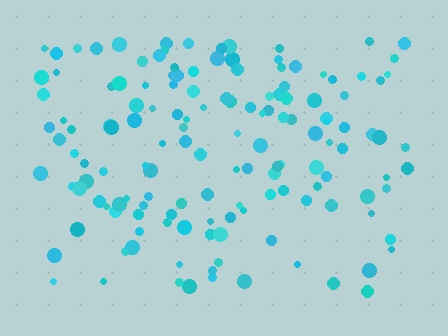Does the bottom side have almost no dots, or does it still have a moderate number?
Still a moderate number, just noticeably fewer than the top.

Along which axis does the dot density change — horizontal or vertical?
Vertical.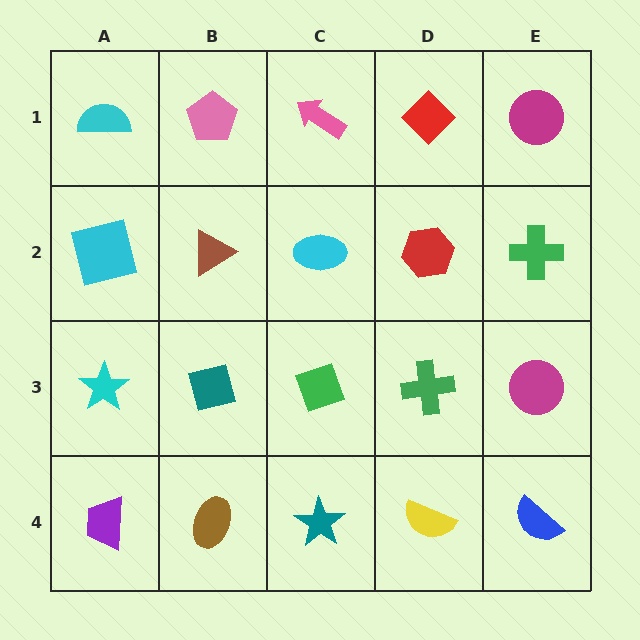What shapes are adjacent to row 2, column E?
A magenta circle (row 1, column E), a magenta circle (row 3, column E), a red hexagon (row 2, column D).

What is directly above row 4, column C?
A green diamond.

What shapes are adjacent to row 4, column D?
A green cross (row 3, column D), a teal star (row 4, column C), a blue semicircle (row 4, column E).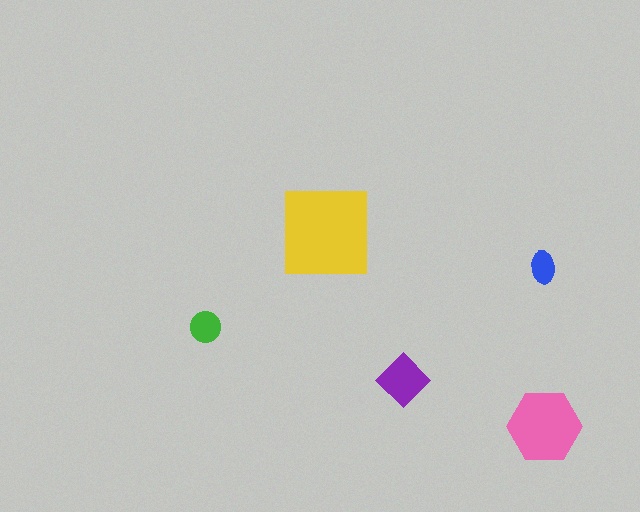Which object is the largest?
The yellow square.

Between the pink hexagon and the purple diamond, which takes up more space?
The pink hexagon.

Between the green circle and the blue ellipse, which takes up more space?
The green circle.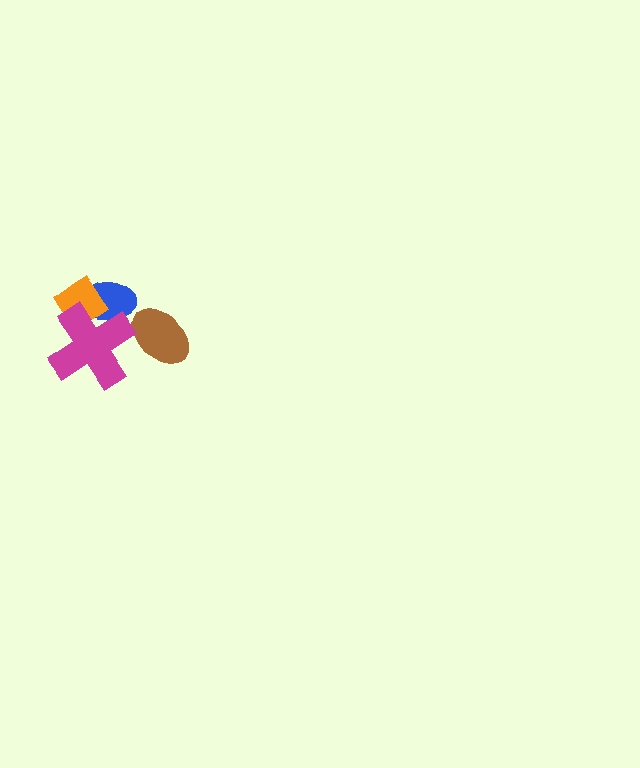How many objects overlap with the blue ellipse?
2 objects overlap with the blue ellipse.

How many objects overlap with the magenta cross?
3 objects overlap with the magenta cross.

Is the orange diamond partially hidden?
Yes, it is partially covered by another shape.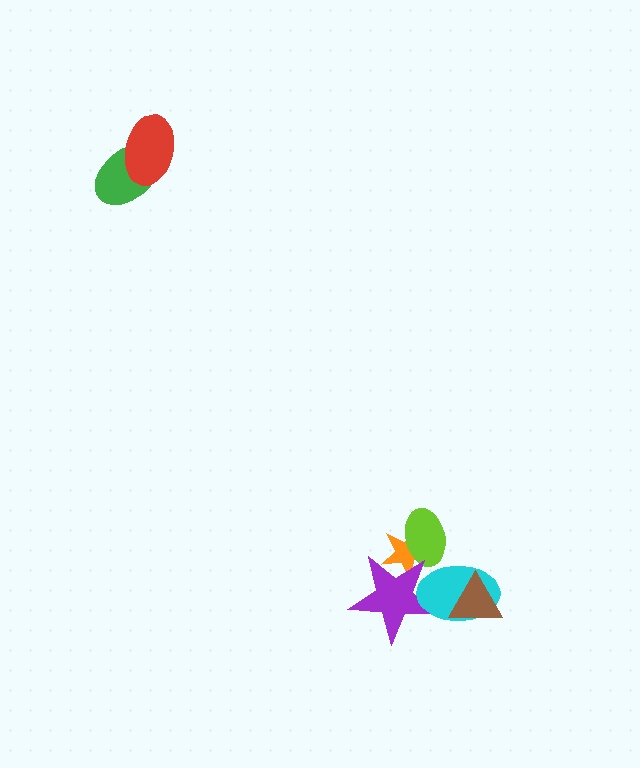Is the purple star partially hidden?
Yes, it is partially covered by another shape.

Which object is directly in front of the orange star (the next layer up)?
The lime ellipse is directly in front of the orange star.